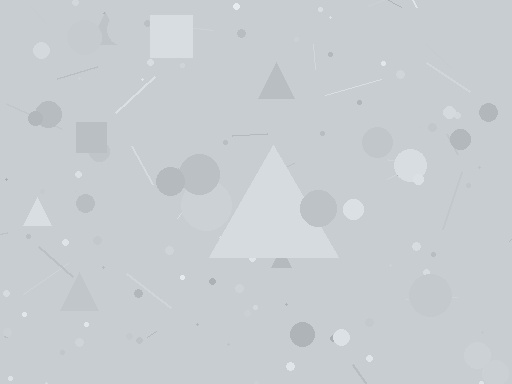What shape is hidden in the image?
A triangle is hidden in the image.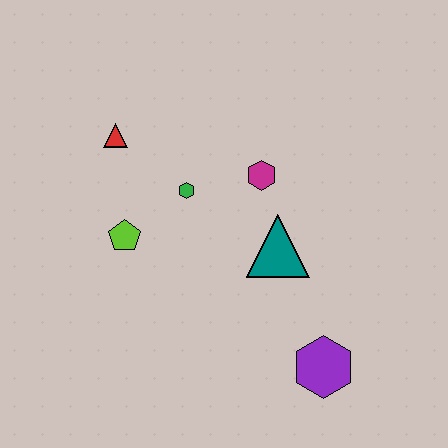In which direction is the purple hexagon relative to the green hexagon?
The purple hexagon is below the green hexagon.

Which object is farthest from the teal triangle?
The red triangle is farthest from the teal triangle.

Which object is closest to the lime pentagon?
The green hexagon is closest to the lime pentagon.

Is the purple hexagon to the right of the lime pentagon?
Yes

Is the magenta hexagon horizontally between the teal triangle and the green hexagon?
Yes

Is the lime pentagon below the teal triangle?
No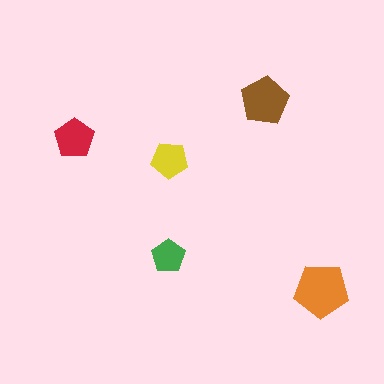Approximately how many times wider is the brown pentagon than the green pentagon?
About 1.5 times wider.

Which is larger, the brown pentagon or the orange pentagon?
The orange one.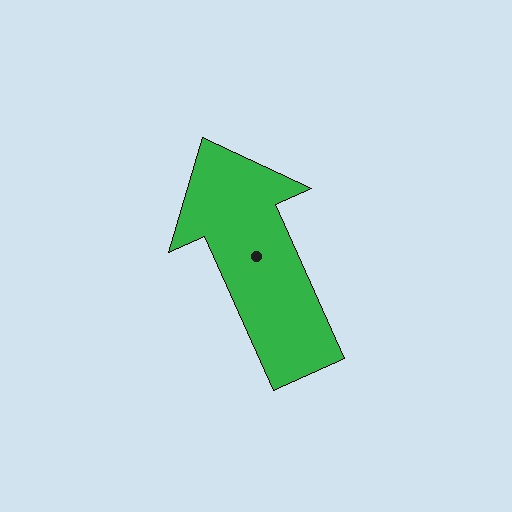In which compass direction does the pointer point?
Northwest.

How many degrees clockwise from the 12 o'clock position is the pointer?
Approximately 336 degrees.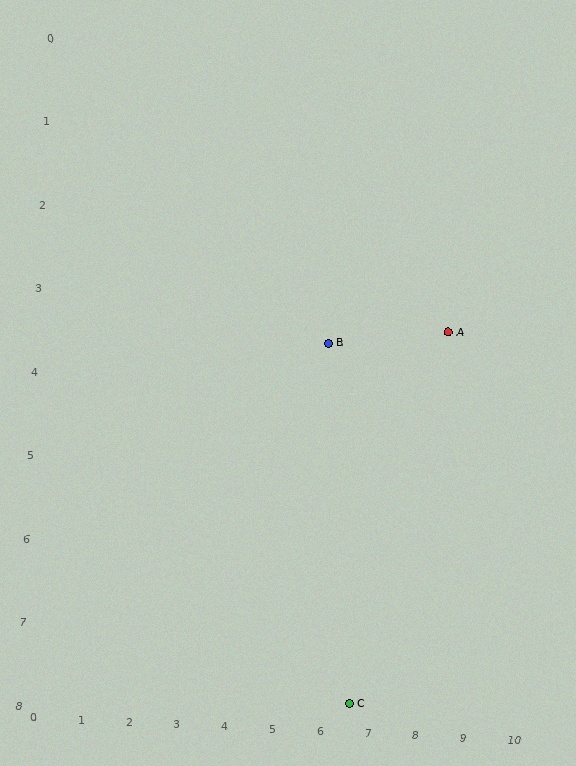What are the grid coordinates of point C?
Point C is at approximately (6.6, 7.8).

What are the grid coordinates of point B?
Point B is at approximately (5.8, 3.5).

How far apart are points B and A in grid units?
Points B and A are about 2.5 grid units apart.